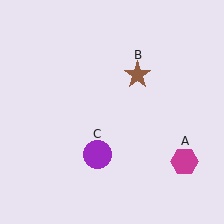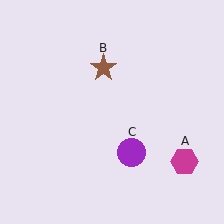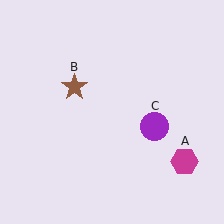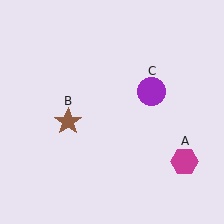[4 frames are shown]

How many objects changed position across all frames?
2 objects changed position: brown star (object B), purple circle (object C).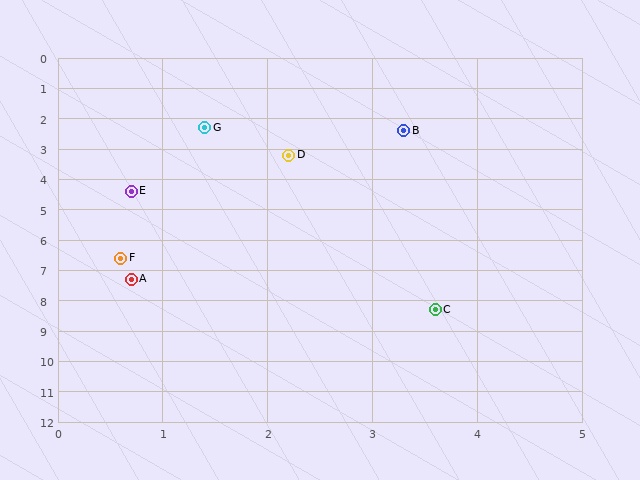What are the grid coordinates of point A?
Point A is at approximately (0.7, 7.3).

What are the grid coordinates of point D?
Point D is at approximately (2.2, 3.2).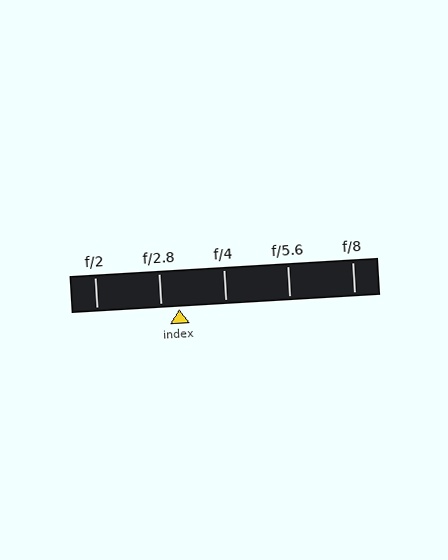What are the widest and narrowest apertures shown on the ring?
The widest aperture shown is f/2 and the narrowest is f/8.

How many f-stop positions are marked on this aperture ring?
There are 5 f-stop positions marked.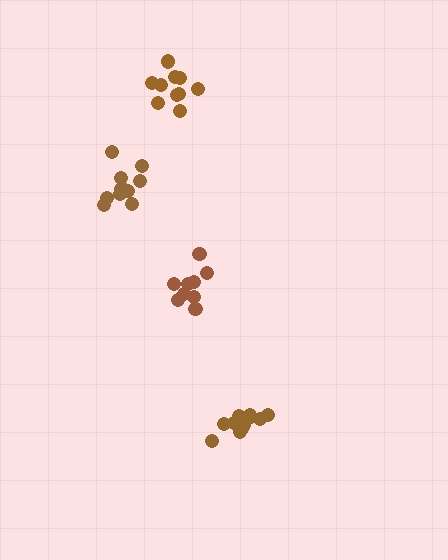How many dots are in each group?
Group 1: 11 dots, Group 2: 12 dots, Group 3: 9 dots, Group 4: 11 dots (43 total).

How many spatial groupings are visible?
There are 4 spatial groupings.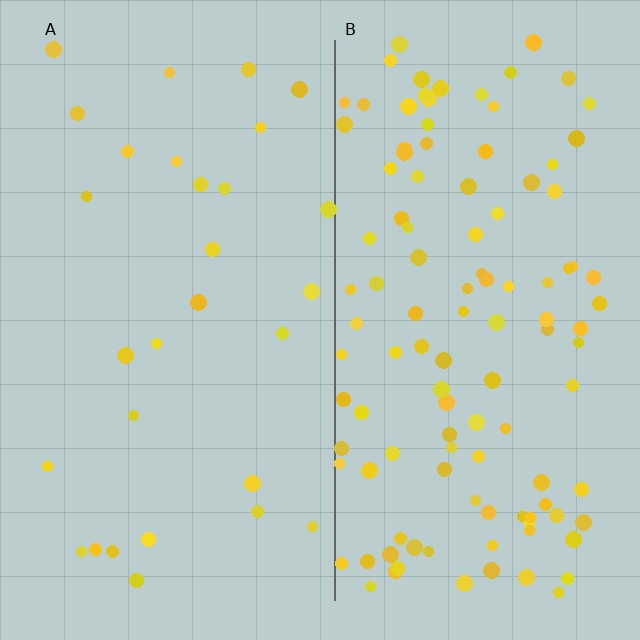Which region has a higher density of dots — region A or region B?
B (the right).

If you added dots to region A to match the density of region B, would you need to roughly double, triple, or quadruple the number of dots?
Approximately quadruple.